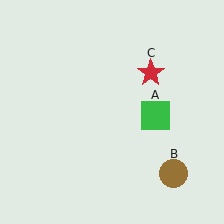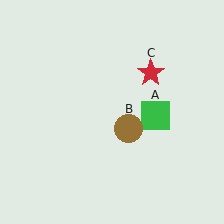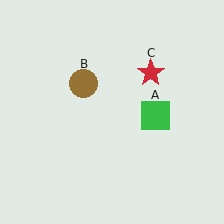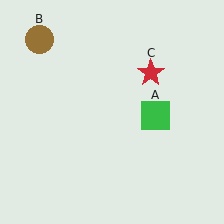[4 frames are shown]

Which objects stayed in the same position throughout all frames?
Green square (object A) and red star (object C) remained stationary.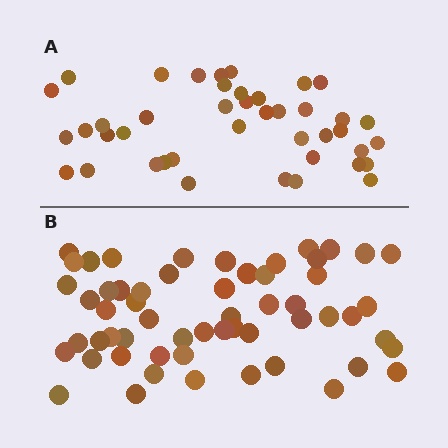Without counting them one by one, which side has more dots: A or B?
Region B (the bottom region) has more dots.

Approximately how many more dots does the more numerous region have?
Region B has approximately 15 more dots than region A.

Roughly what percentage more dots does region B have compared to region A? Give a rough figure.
About 35% more.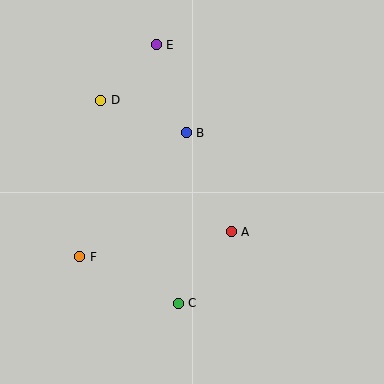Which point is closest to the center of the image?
Point A at (231, 232) is closest to the center.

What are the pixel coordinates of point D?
Point D is at (101, 100).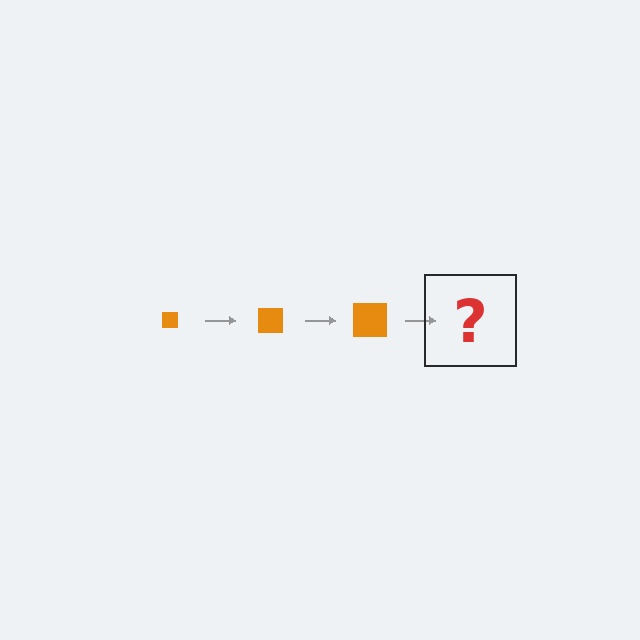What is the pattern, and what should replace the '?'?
The pattern is that the square gets progressively larger each step. The '?' should be an orange square, larger than the previous one.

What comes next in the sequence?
The next element should be an orange square, larger than the previous one.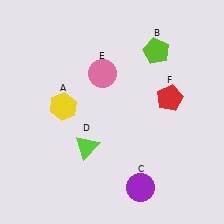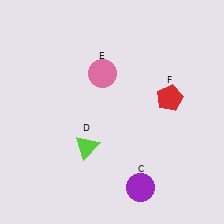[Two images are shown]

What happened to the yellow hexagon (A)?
The yellow hexagon (A) was removed in Image 2. It was in the top-left area of Image 1.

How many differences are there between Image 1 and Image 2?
There are 2 differences between the two images.